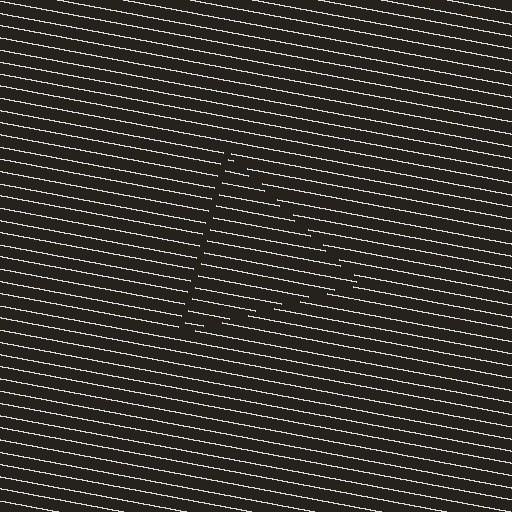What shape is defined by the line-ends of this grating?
An illusory triangle. The interior of the shape contains the same grating, shifted by half a period — the contour is defined by the phase discontinuity where line-ends from the inner and outer gratings abut.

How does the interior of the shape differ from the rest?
The interior of the shape contains the same grating, shifted by half a period — the contour is defined by the phase discontinuity where line-ends from the inner and outer gratings abut.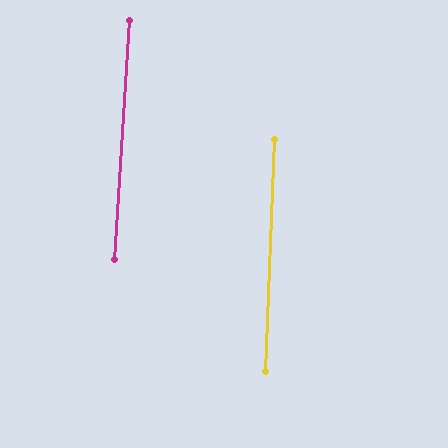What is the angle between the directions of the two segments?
Approximately 1 degree.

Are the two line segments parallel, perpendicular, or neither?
Parallel — their directions differ by only 1.2°.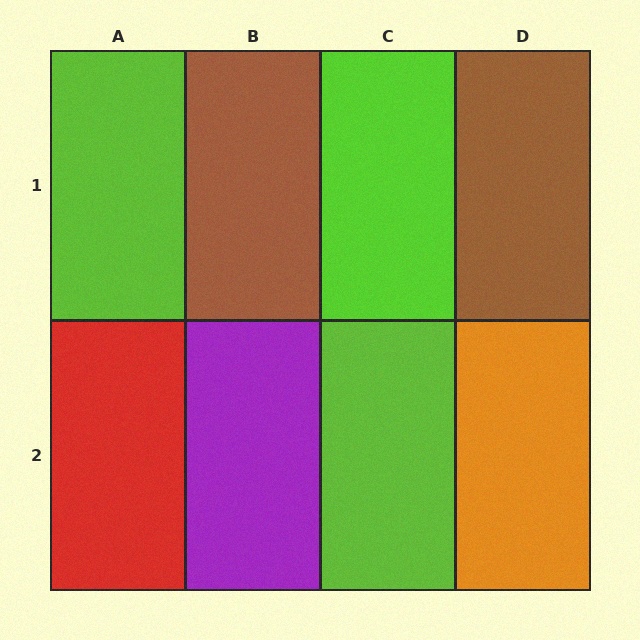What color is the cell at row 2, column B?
Purple.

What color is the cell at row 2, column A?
Red.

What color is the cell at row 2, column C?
Lime.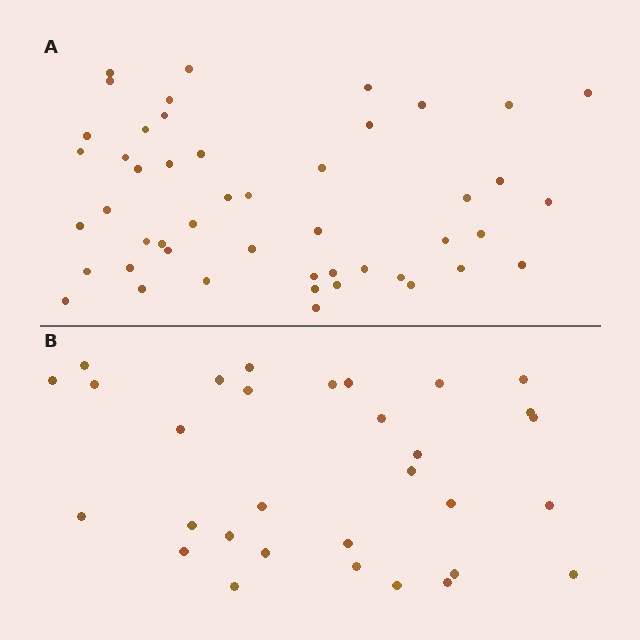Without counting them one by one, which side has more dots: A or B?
Region A (the top region) has more dots.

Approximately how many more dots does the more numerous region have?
Region A has approximately 15 more dots than region B.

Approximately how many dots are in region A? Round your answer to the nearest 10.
About 50 dots. (The exact count is 48, which rounds to 50.)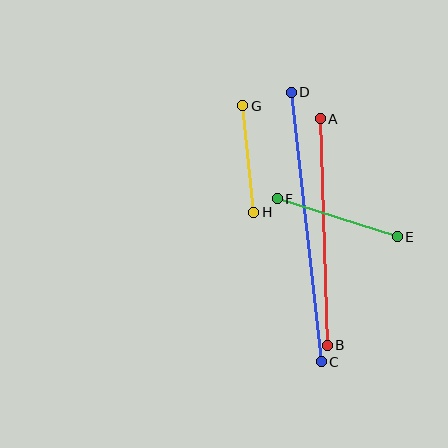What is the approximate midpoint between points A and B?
The midpoint is at approximately (324, 232) pixels.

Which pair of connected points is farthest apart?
Points C and D are farthest apart.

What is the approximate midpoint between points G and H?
The midpoint is at approximately (248, 159) pixels.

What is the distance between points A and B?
The distance is approximately 226 pixels.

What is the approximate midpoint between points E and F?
The midpoint is at approximately (337, 218) pixels.